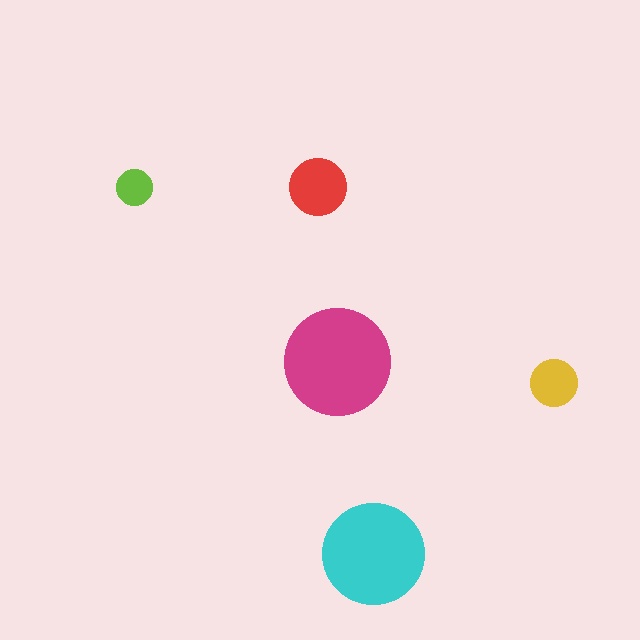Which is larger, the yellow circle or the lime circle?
The yellow one.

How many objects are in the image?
There are 5 objects in the image.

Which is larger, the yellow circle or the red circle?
The red one.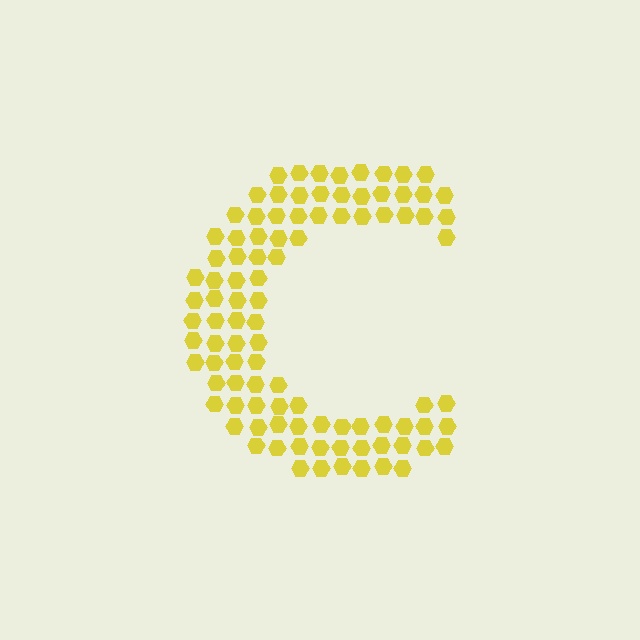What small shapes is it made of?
It is made of small hexagons.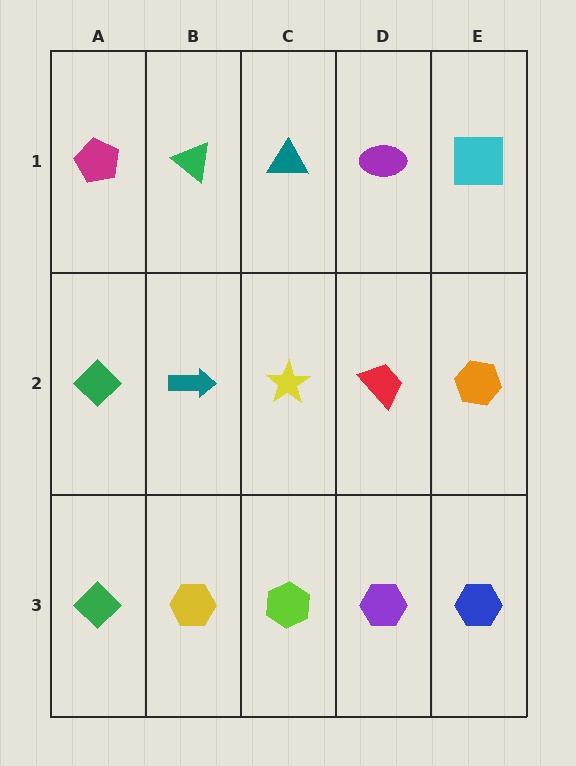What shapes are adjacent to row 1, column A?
A green diamond (row 2, column A), a green triangle (row 1, column B).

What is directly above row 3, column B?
A teal arrow.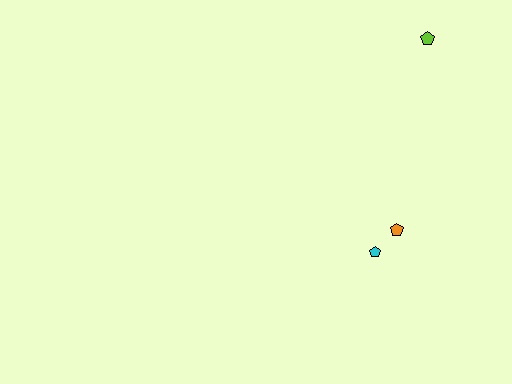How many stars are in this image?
There are no stars.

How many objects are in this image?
There are 3 objects.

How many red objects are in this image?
There are no red objects.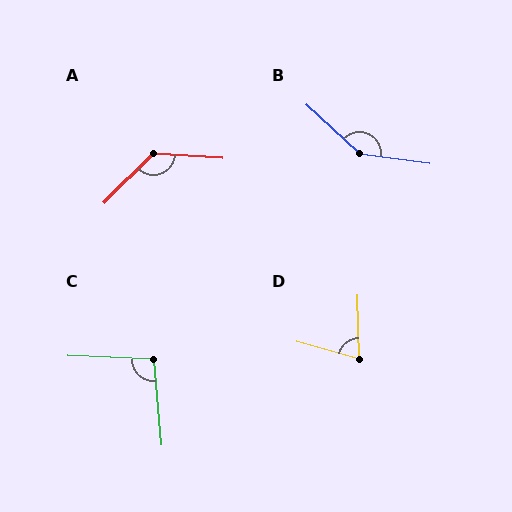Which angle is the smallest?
D, at approximately 73 degrees.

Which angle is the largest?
B, at approximately 145 degrees.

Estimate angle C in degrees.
Approximately 98 degrees.